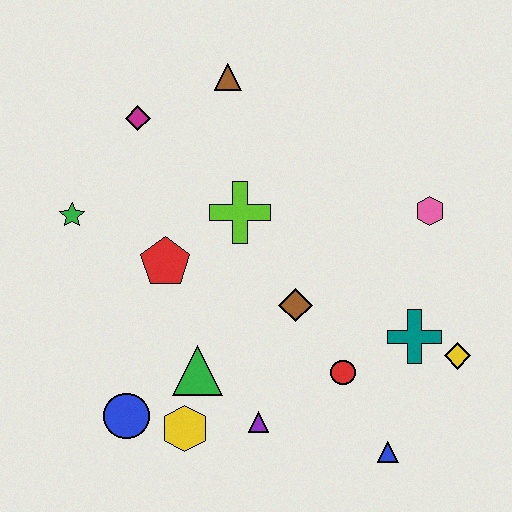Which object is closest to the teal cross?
The yellow diamond is closest to the teal cross.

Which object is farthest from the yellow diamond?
The green star is farthest from the yellow diamond.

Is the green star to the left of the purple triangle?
Yes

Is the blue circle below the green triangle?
Yes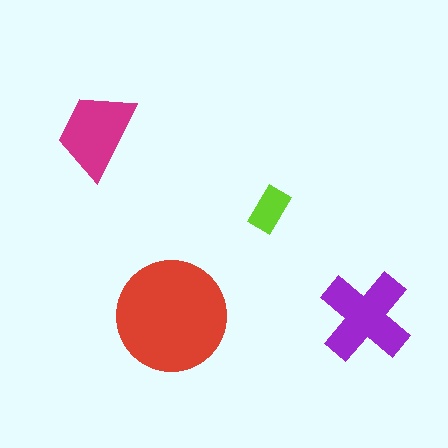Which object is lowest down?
The purple cross is bottommost.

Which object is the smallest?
The lime rectangle.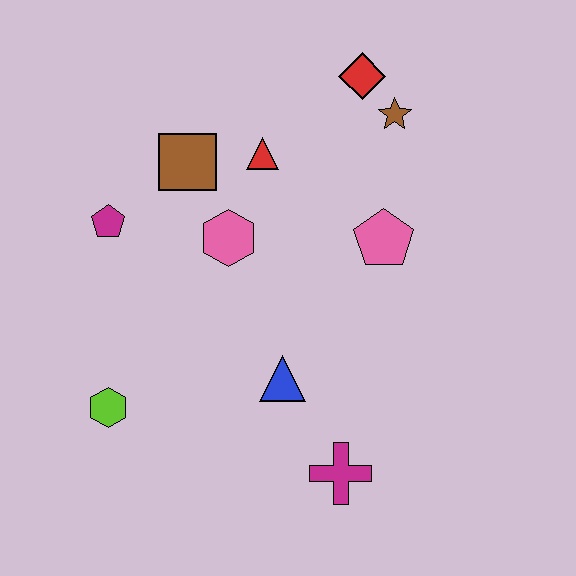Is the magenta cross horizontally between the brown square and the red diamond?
Yes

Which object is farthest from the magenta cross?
The red diamond is farthest from the magenta cross.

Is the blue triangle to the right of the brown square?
Yes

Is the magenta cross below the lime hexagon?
Yes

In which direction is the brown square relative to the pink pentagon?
The brown square is to the left of the pink pentagon.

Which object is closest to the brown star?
The red diamond is closest to the brown star.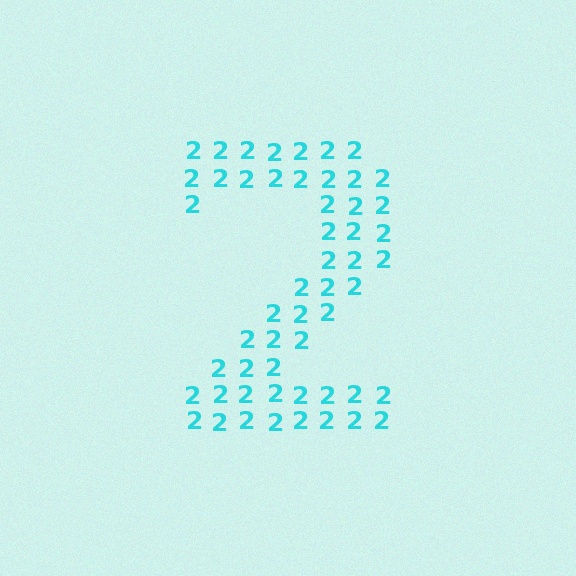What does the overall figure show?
The overall figure shows the digit 2.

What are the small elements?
The small elements are digit 2's.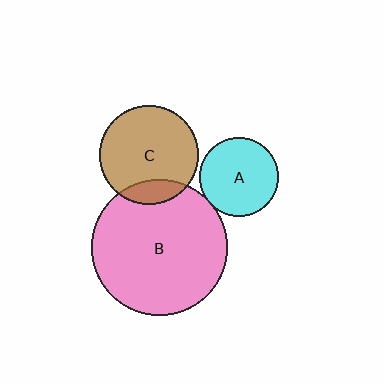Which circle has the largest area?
Circle B (pink).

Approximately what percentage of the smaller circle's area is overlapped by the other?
Approximately 15%.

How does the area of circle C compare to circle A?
Approximately 1.6 times.